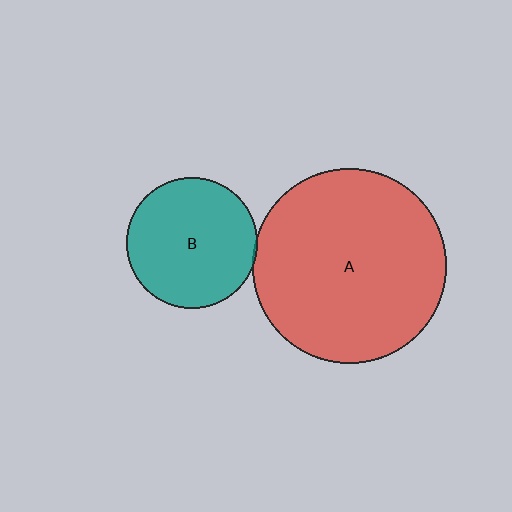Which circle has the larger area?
Circle A (red).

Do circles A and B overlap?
Yes.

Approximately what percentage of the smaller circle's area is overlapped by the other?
Approximately 5%.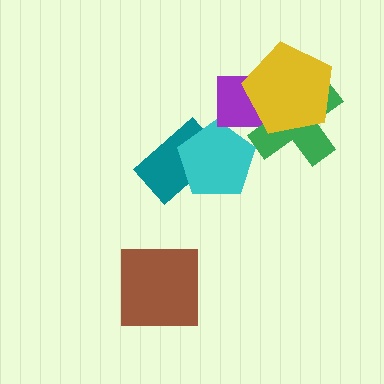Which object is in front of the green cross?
The yellow pentagon is in front of the green cross.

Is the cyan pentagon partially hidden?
Yes, it is partially covered by another shape.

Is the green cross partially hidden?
Yes, it is partially covered by another shape.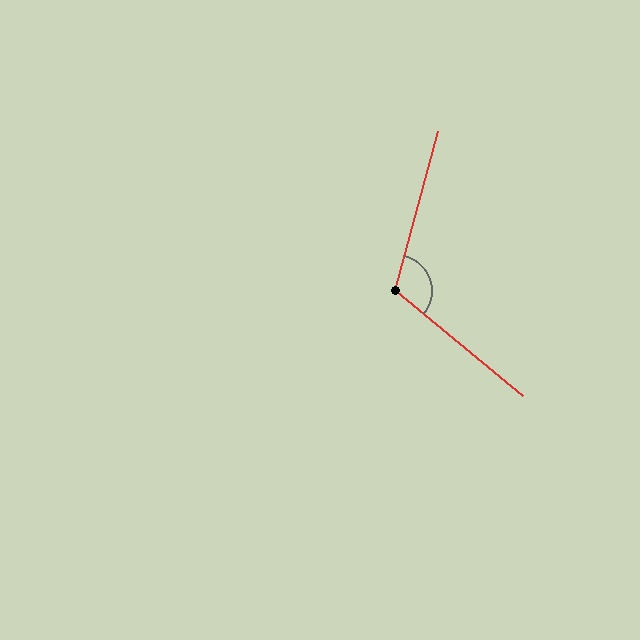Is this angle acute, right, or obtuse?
It is obtuse.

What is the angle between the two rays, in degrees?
Approximately 114 degrees.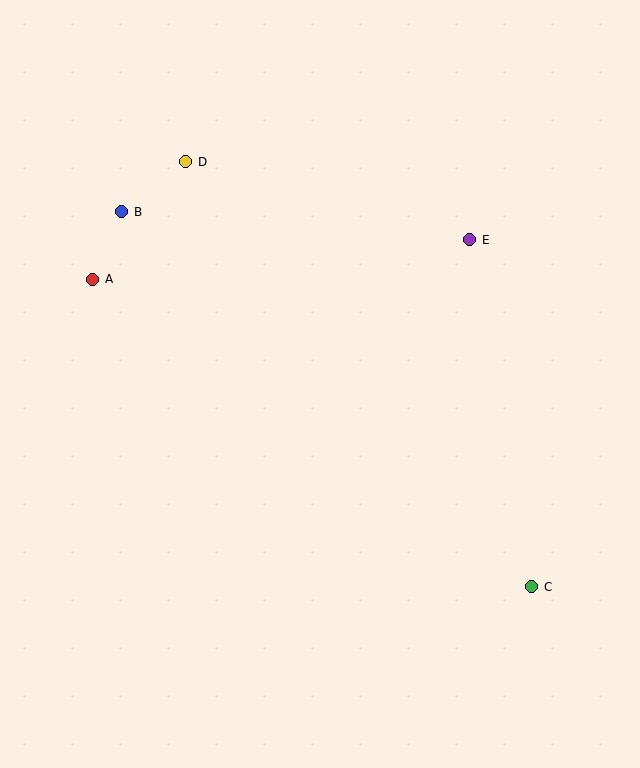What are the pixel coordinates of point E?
Point E is at (470, 240).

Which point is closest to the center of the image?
Point E at (470, 240) is closest to the center.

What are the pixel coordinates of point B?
Point B is at (122, 212).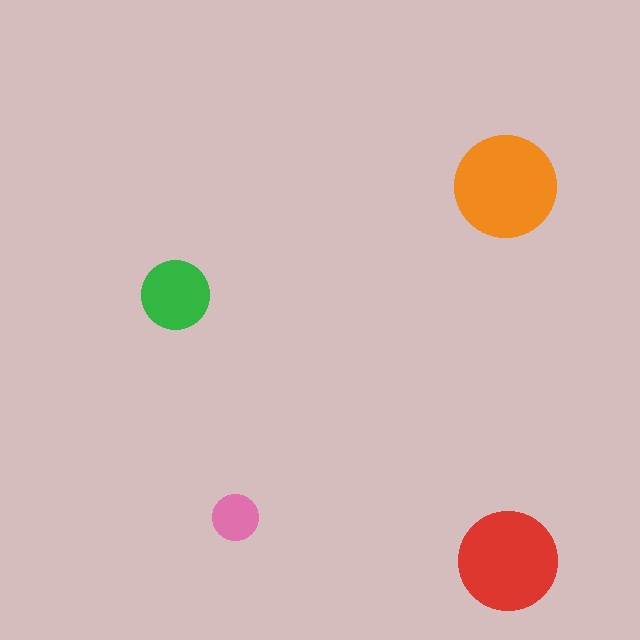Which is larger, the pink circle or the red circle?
The red one.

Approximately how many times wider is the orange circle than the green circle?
About 1.5 times wider.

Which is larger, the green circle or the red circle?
The red one.